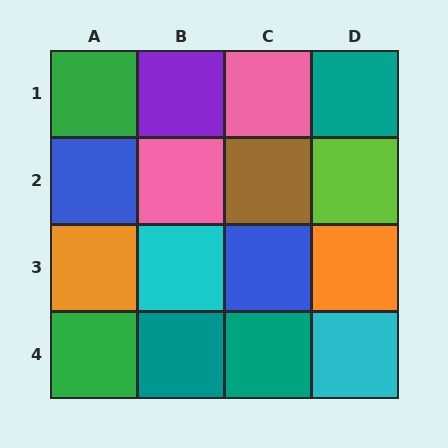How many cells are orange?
2 cells are orange.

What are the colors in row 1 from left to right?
Green, purple, pink, teal.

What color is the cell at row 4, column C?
Teal.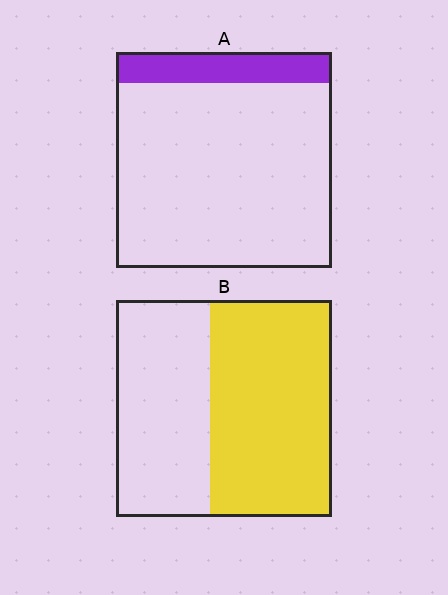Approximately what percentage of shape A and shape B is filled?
A is approximately 15% and B is approximately 55%.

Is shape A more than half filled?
No.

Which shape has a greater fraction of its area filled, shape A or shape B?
Shape B.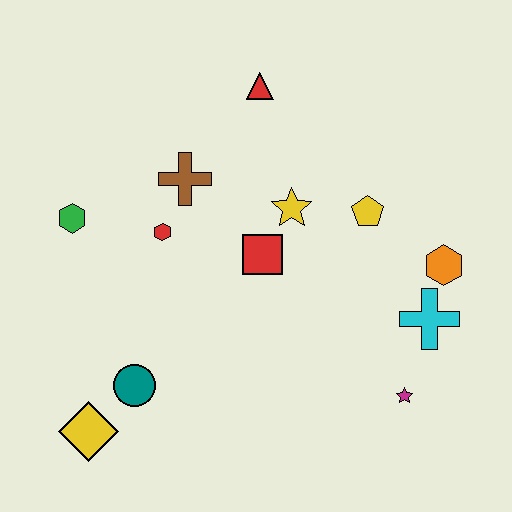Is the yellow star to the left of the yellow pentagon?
Yes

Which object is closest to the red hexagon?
The brown cross is closest to the red hexagon.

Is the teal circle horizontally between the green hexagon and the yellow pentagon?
Yes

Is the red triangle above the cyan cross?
Yes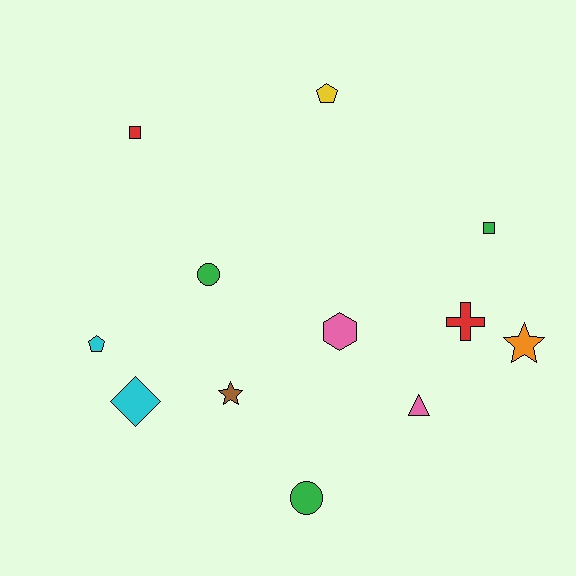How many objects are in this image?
There are 12 objects.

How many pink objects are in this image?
There are 2 pink objects.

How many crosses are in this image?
There is 1 cross.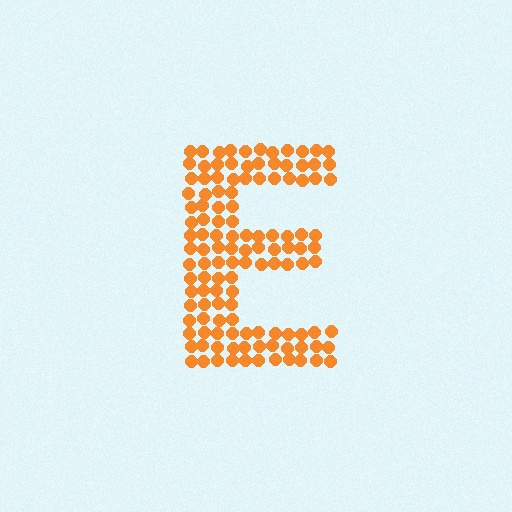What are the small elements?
The small elements are circles.